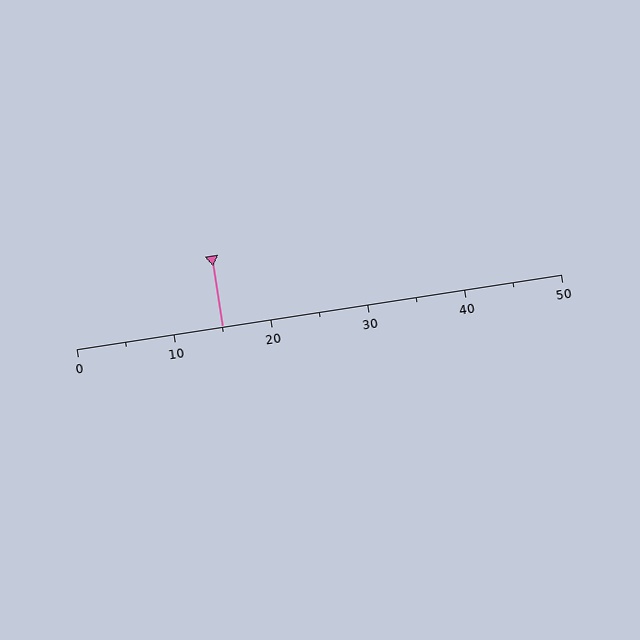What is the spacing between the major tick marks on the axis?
The major ticks are spaced 10 apart.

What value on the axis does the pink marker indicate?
The marker indicates approximately 15.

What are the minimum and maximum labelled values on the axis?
The axis runs from 0 to 50.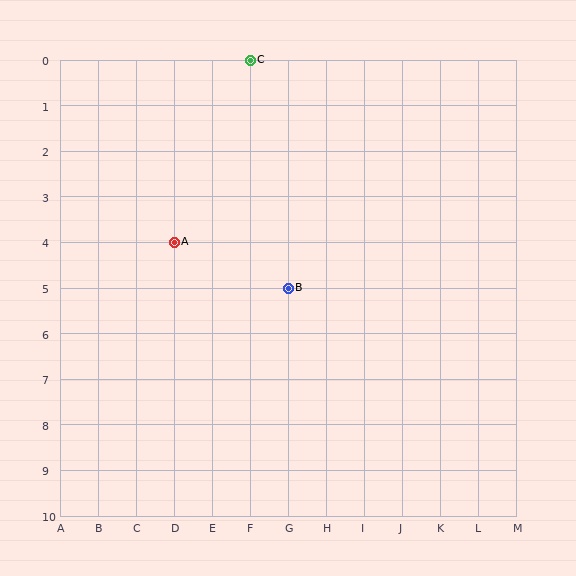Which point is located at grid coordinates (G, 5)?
Point B is at (G, 5).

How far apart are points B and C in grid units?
Points B and C are 1 column and 5 rows apart (about 5.1 grid units diagonally).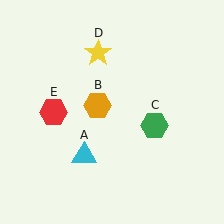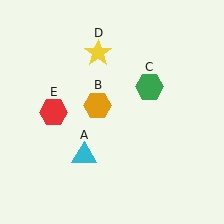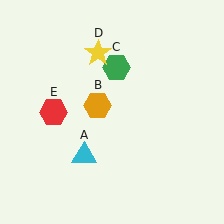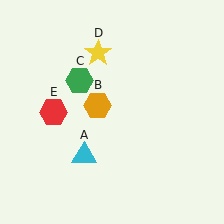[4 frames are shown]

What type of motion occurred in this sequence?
The green hexagon (object C) rotated counterclockwise around the center of the scene.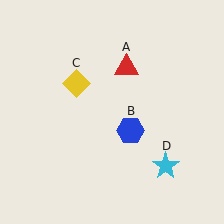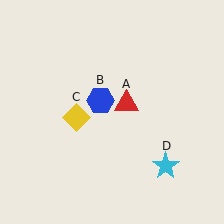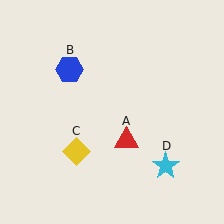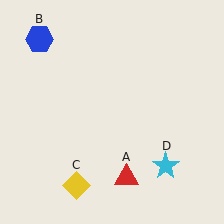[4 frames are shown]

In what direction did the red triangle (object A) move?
The red triangle (object A) moved down.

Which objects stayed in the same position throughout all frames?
Cyan star (object D) remained stationary.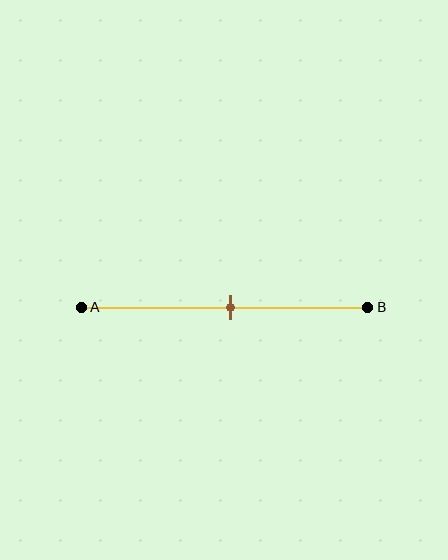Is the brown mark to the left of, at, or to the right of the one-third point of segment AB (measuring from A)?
The brown mark is to the right of the one-third point of segment AB.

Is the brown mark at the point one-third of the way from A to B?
No, the mark is at about 50% from A, not at the 33% one-third point.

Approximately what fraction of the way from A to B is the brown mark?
The brown mark is approximately 50% of the way from A to B.